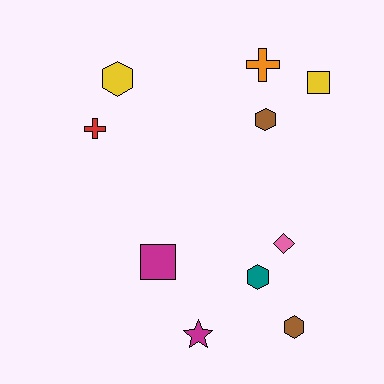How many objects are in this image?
There are 10 objects.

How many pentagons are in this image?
There are no pentagons.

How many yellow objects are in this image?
There are 2 yellow objects.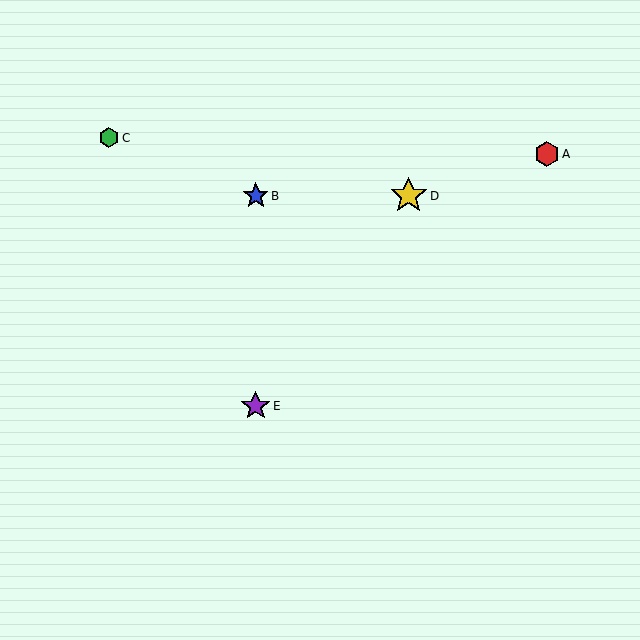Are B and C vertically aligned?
No, B is at x≈256 and C is at x≈109.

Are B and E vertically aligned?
Yes, both are at x≈256.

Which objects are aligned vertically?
Objects B, E are aligned vertically.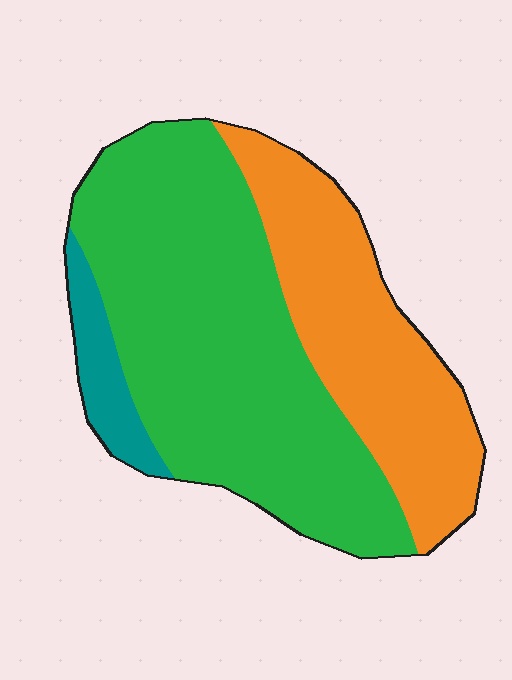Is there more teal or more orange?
Orange.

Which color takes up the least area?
Teal, at roughly 10%.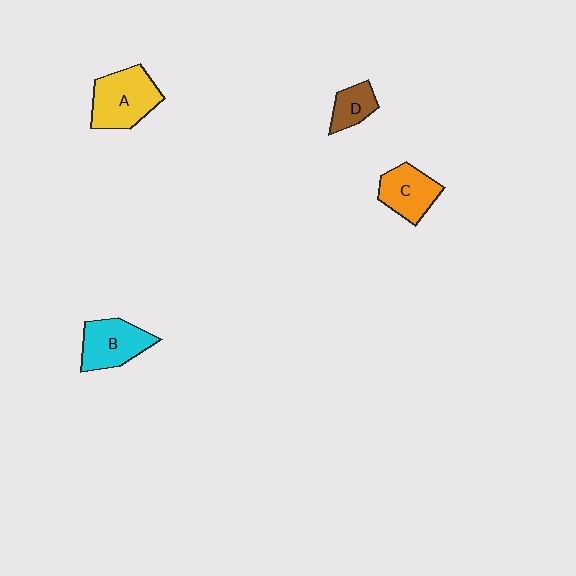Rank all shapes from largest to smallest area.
From largest to smallest: A (yellow), B (cyan), C (orange), D (brown).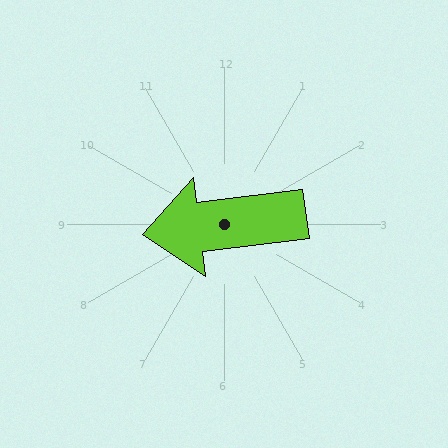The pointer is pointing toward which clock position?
Roughly 9 o'clock.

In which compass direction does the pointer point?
West.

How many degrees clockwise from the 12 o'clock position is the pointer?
Approximately 263 degrees.